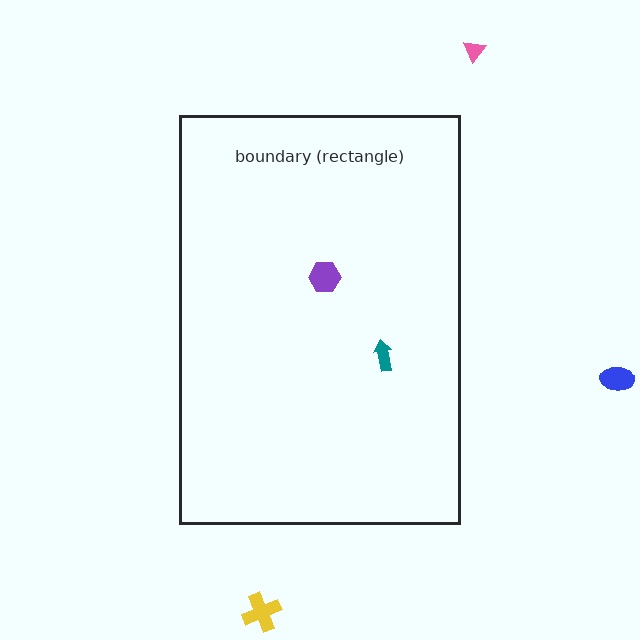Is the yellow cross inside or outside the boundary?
Outside.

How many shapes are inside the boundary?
2 inside, 3 outside.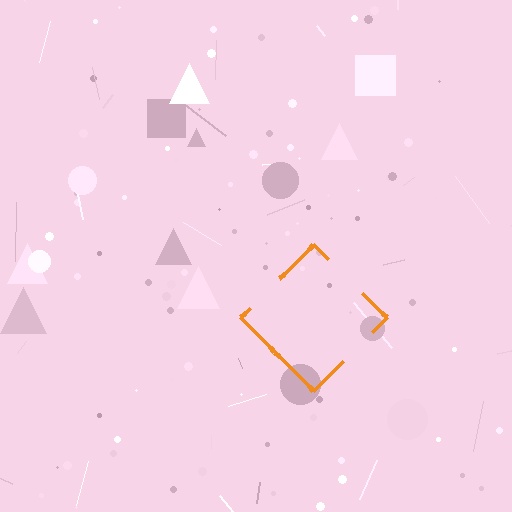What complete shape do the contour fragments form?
The contour fragments form a diamond.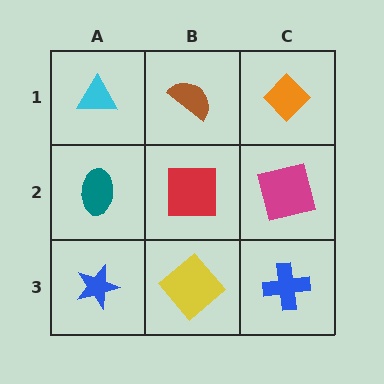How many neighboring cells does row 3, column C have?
2.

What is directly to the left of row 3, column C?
A yellow diamond.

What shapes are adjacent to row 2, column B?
A brown semicircle (row 1, column B), a yellow diamond (row 3, column B), a teal ellipse (row 2, column A), a magenta square (row 2, column C).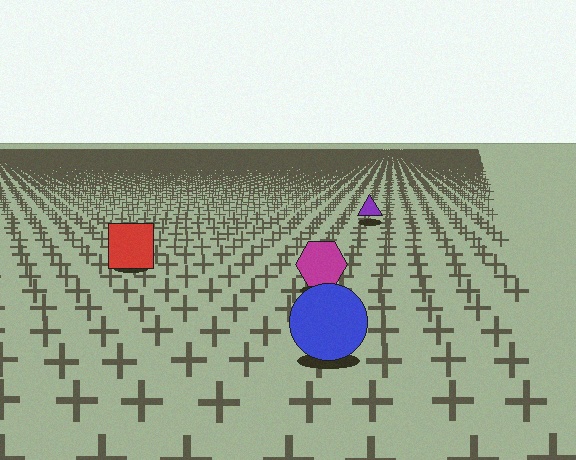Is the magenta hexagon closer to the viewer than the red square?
Yes. The magenta hexagon is closer — you can tell from the texture gradient: the ground texture is coarser near it.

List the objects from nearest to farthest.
From nearest to farthest: the blue circle, the magenta hexagon, the red square, the purple triangle.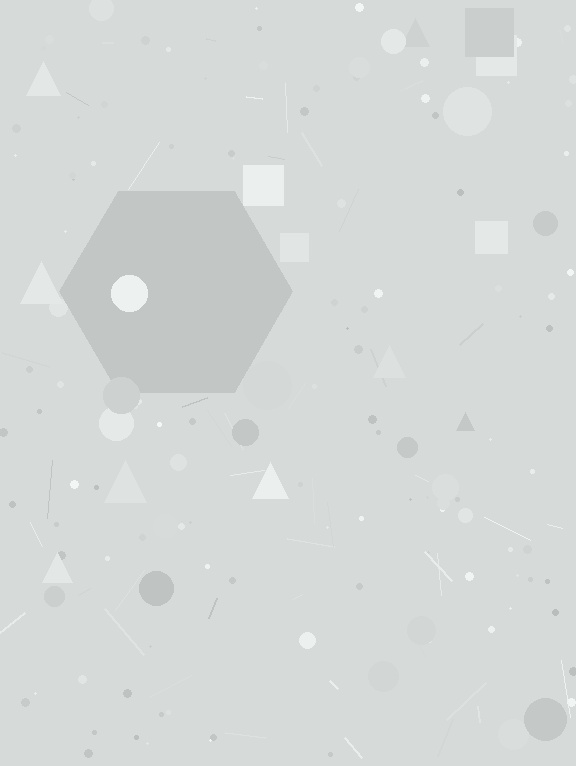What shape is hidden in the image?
A hexagon is hidden in the image.